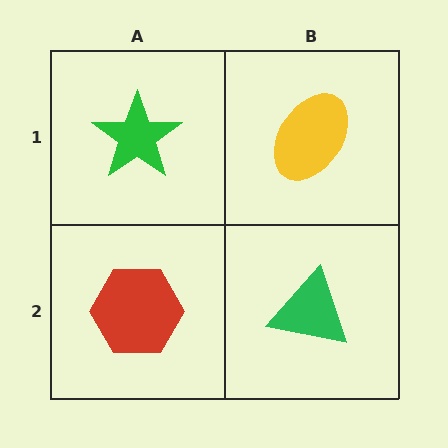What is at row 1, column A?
A green star.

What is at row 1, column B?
A yellow ellipse.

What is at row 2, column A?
A red hexagon.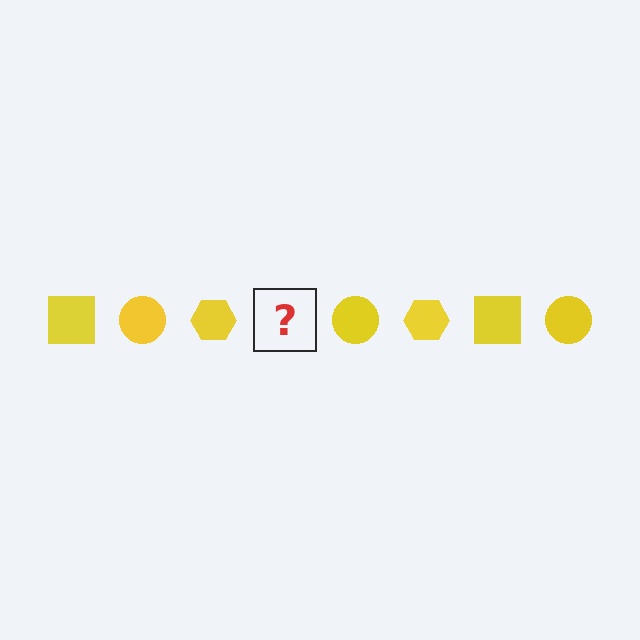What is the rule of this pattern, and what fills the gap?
The rule is that the pattern cycles through square, circle, hexagon shapes in yellow. The gap should be filled with a yellow square.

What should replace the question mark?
The question mark should be replaced with a yellow square.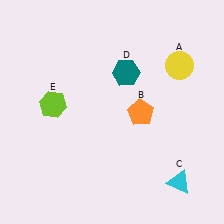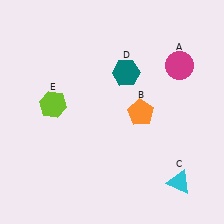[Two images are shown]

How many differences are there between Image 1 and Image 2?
There is 1 difference between the two images.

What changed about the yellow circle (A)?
In Image 1, A is yellow. In Image 2, it changed to magenta.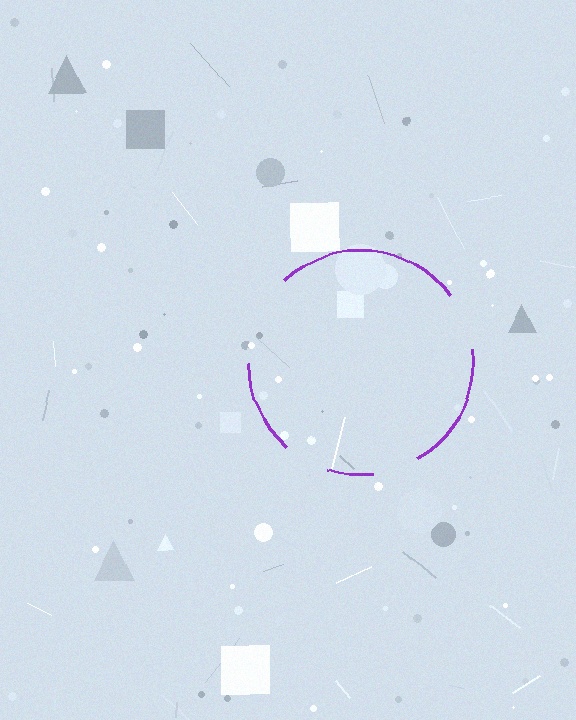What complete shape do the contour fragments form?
The contour fragments form a circle.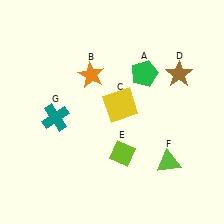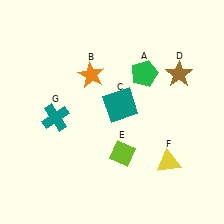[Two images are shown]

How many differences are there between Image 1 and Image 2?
There are 2 differences between the two images.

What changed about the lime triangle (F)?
In Image 1, F is lime. In Image 2, it changed to yellow.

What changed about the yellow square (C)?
In Image 1, C is yellow. In Image 2, it changed to teal.